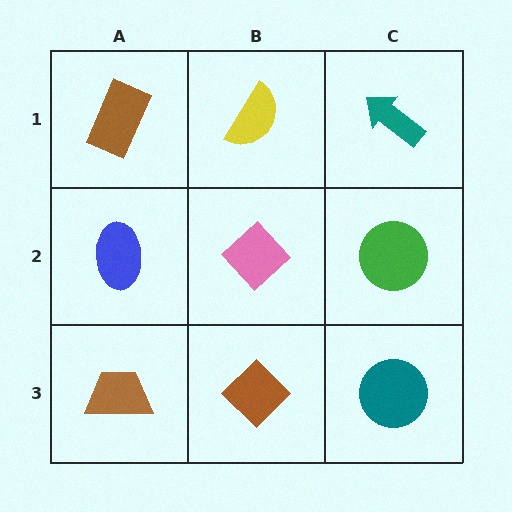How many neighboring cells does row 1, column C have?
2.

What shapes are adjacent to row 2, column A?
A brown rectangle (row 1, column A), a brown trapezoid (row 3, column A), a pink diamond (row 2, column B).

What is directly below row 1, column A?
A blue ellipse.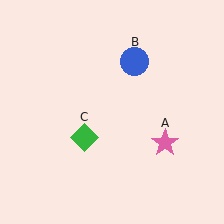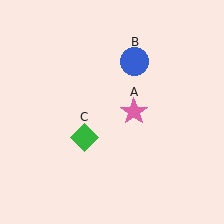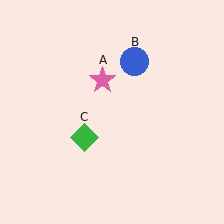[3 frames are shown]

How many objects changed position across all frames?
1 object changed position: pink star (object A).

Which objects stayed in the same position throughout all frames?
Blue circle (object B) and green diamond (object C) remained stationary.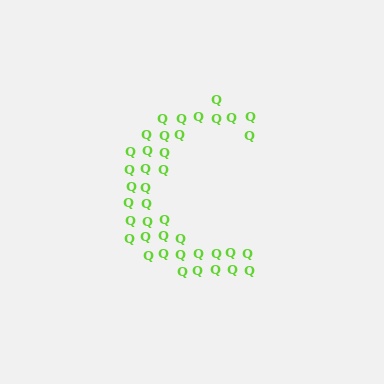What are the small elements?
The small elements are letter Q's.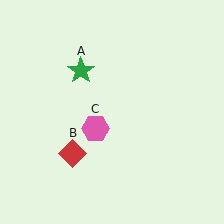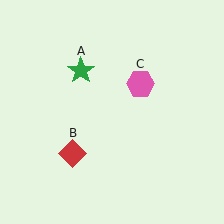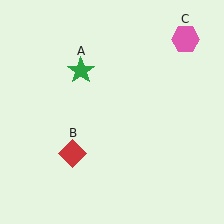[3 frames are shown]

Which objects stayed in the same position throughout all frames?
Green star (object A) and red diamond (object B) remained stationary.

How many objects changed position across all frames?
1 object changed position: pink hexagon (object C).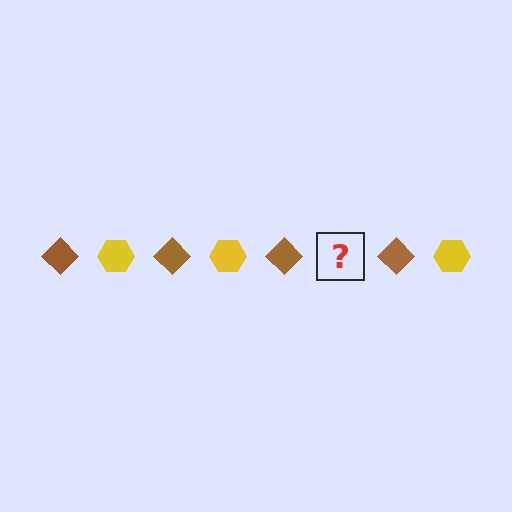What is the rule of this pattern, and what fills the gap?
The rule is that the pattern alternates between brown diamond and yellow hexagon. The gap should be filled with a yellow hexagon.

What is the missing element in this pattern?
The missing element is a yellow hexagon.